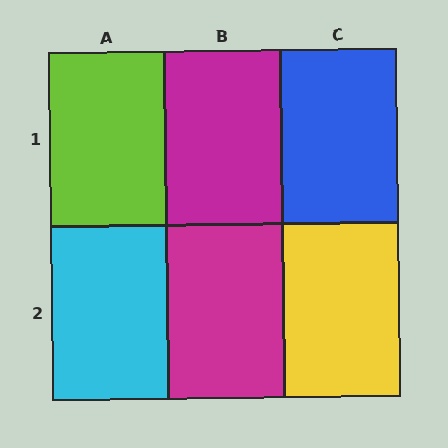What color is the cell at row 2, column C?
Yellow.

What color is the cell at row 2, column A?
Cyan.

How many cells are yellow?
1 cell is yellow.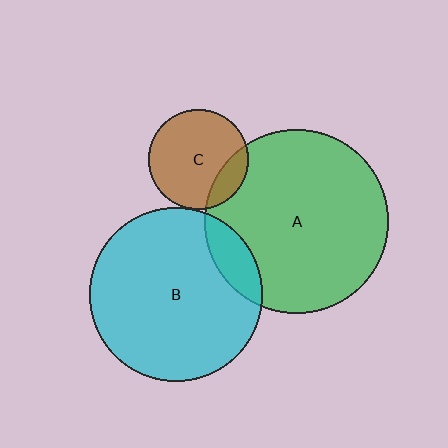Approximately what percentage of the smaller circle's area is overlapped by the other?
Approximately 10%.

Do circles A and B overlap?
Yes.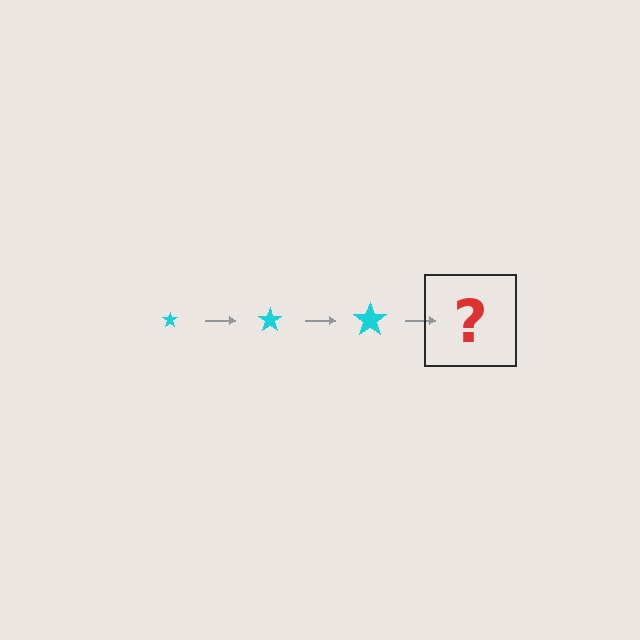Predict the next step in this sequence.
The next step is a cyan star, larger than the previous one.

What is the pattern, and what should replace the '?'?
The pattern is that the star gets progressively larger each step. The '?' should be a cyan star, larger than the previous one.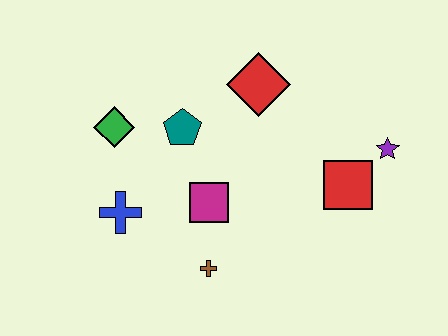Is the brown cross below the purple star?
Yes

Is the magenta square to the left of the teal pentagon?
No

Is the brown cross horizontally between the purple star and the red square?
No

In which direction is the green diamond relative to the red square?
The green diamond is to the left of the red square.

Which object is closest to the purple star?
The red square is closest to the purple star.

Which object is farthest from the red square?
The green diamond is farthest from the red square.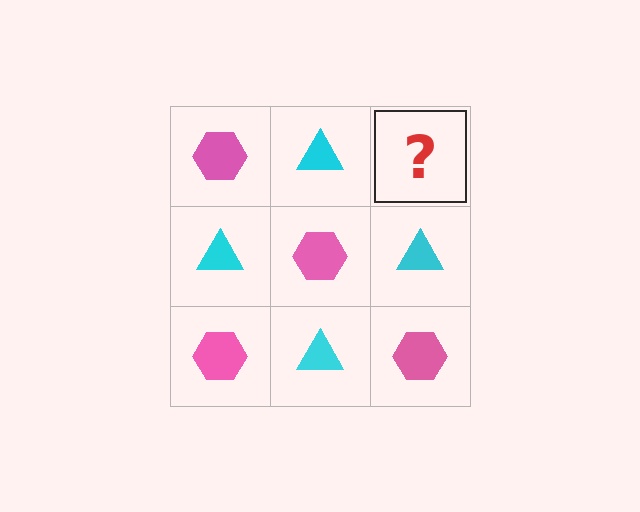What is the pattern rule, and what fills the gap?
The rule is that it alternates pink hexagon and cyan triangle in a checkerboard pattern. The gap should be filled with a pink hexagon.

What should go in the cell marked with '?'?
The missing cell should contain a pink hexagon.